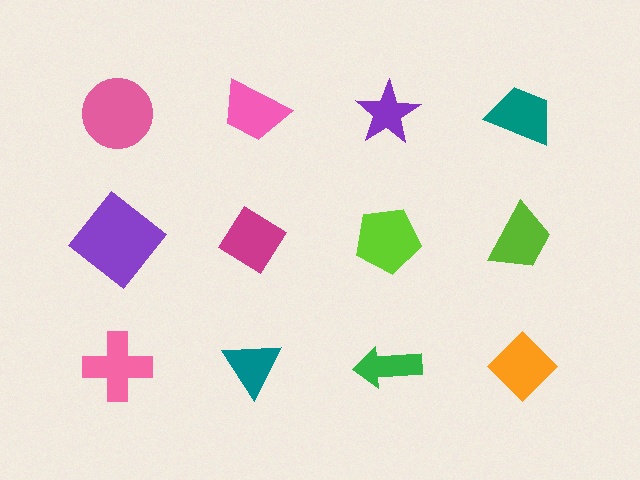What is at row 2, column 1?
A purple diamond.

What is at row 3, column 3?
A green arrow.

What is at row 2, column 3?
A lime pentagon.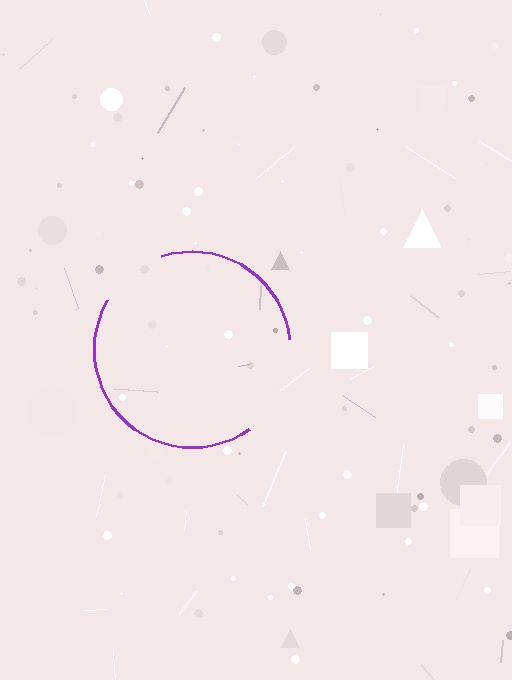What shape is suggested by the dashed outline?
The dashed outline suggests a circle.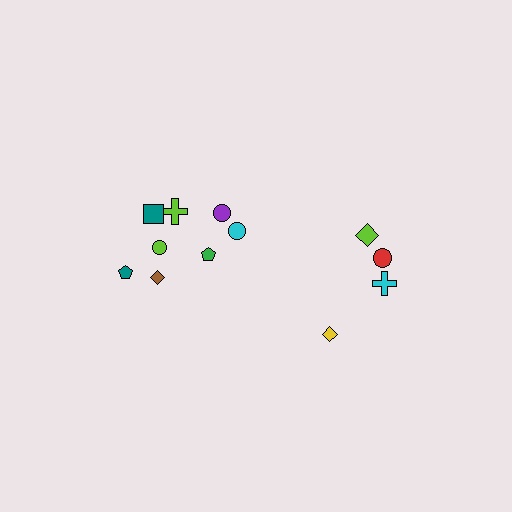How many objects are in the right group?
There are 5 objects.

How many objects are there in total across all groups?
There are 12 objects.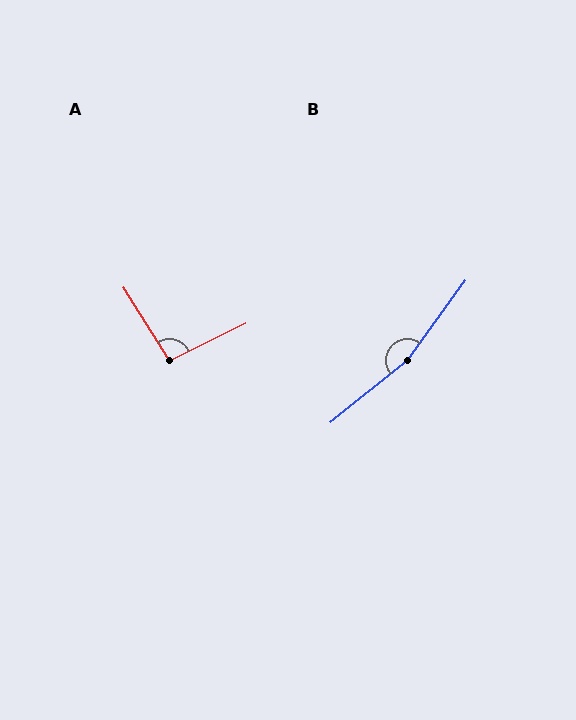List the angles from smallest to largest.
A (96°), B (165°).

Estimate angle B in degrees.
Approximately 165 degrees.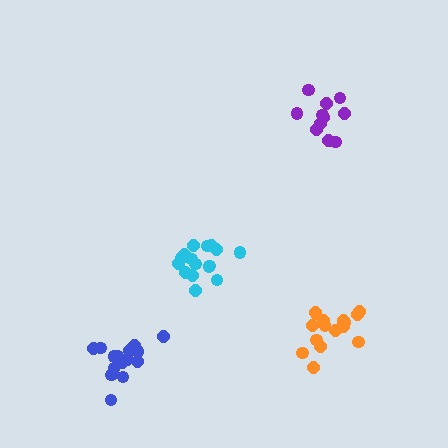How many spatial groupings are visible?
There are 4 spatial groupings.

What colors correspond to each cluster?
The clusters are colored: cyan, purple, orange, blue.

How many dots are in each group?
Group 1: 16 dots, Group 2: 11 dots, Group 3: 17 dots, Group 4: 17 dots (61 total).